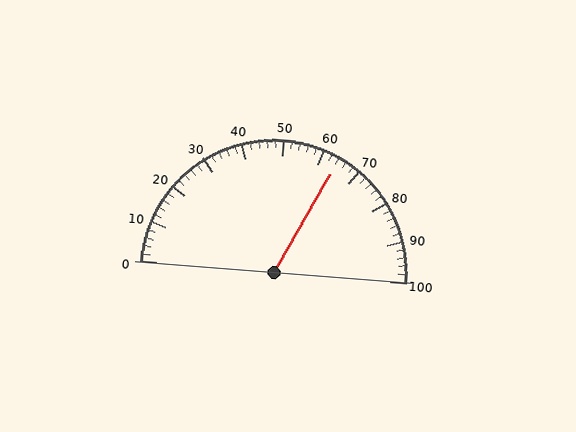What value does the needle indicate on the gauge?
The needle indicates approximately 64.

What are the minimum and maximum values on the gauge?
The gauge ranges from 0 to 100.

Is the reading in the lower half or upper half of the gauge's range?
The reading is in the upper half of the range (0 to 100).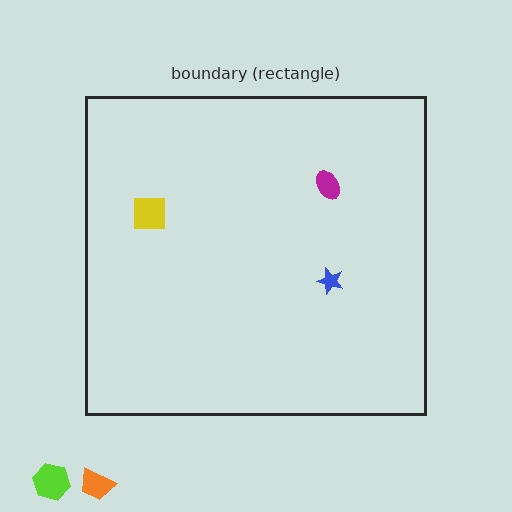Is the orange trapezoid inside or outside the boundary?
Outside.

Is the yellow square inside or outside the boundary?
Inside.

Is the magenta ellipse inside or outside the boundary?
Inside.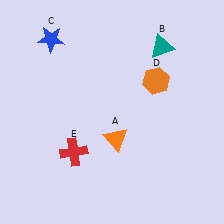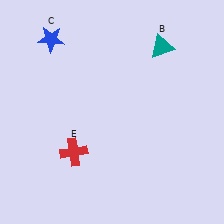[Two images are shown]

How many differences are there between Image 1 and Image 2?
There are 2 differences between the two images.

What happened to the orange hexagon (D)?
The orange hexagon (D) was removed in Image 2. It was in the top-right area of Image 1.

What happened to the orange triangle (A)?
The orange triangle (A) was removed in Image 2. It was in the bottom-right area of Image 1.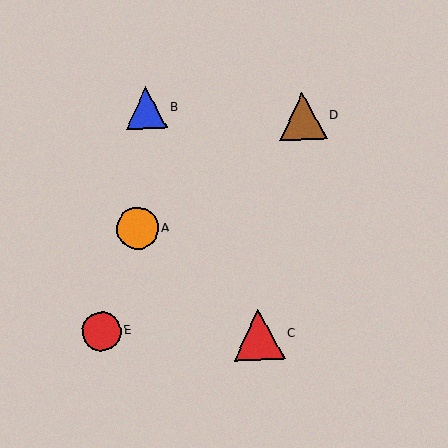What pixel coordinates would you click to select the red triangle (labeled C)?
Click at (259, 334) to select the red triangle C.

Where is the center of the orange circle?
The center of the orange circle is at (137, 229).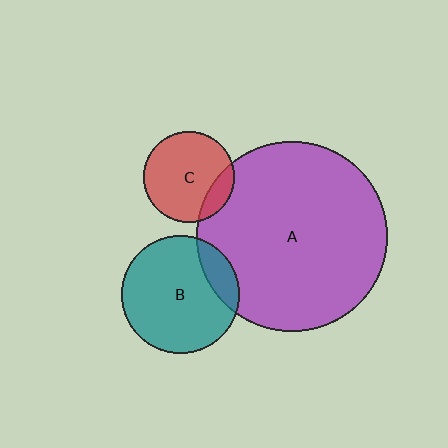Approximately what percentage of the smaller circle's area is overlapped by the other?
Approximately 15%.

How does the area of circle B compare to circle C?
Approximately 1.7 times.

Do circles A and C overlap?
Yes.